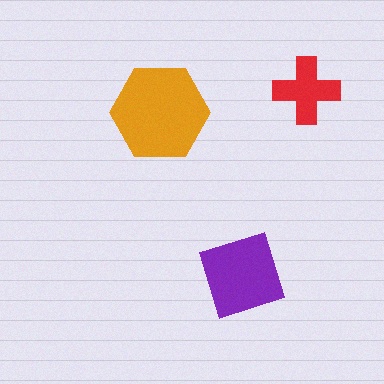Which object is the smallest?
The red cross.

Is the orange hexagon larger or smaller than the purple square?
Larger.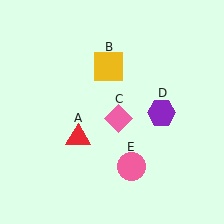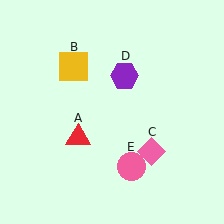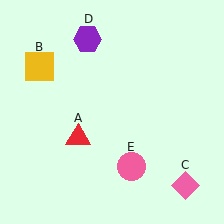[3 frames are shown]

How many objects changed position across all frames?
3 objects changed position: yellow square (object B), pink diamond (object C), purple hexagon (object D).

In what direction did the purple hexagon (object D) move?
The purple hexagon (object D) moved up and to the left.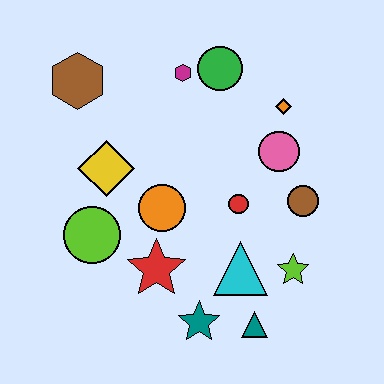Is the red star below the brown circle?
Yes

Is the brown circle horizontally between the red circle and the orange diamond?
No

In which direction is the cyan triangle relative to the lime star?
The cyan triangle is to the left of the lime star.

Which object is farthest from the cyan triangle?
The brown hexagon is farthest from the cyan triangle.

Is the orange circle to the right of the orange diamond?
No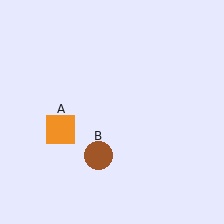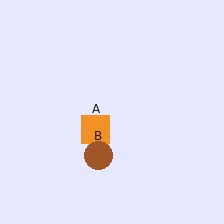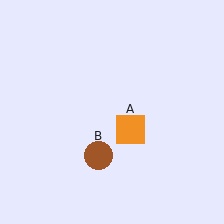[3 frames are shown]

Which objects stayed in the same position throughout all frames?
Brown circle (object B) remained stationary.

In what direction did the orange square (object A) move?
The orange square (object A) moved right.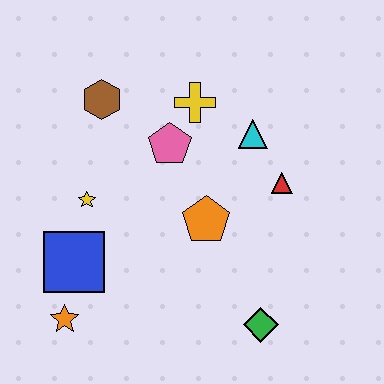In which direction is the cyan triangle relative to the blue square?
The cyan triangle is to the right of the blue square.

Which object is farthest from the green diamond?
The brown hexagon is farthest from the green diamond.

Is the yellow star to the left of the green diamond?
Yes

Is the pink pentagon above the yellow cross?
No